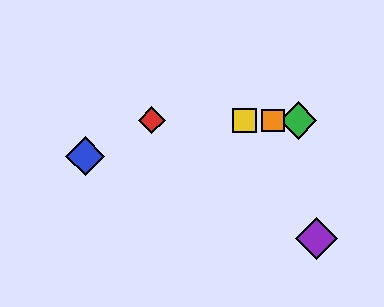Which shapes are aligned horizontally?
The red diamond, the green diamond, the yellow square, the orange square are aligned horizontally.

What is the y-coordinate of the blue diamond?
The blue diamond is at y≈156.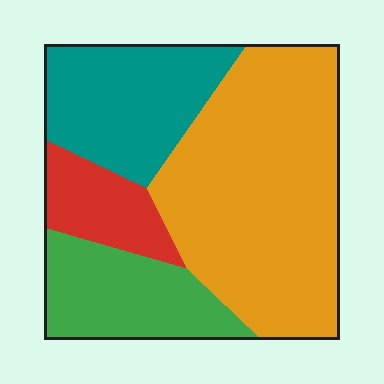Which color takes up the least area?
Red, at roughly 10%.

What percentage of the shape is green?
Green takes up about one sixth (1/6) of the shape.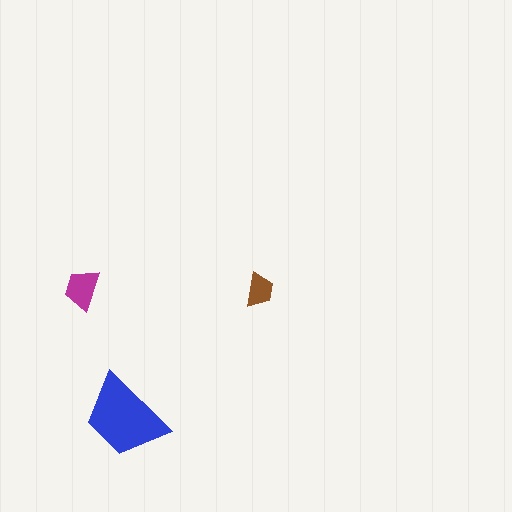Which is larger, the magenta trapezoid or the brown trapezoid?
The magenta one.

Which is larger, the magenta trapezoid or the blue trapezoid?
The blue one.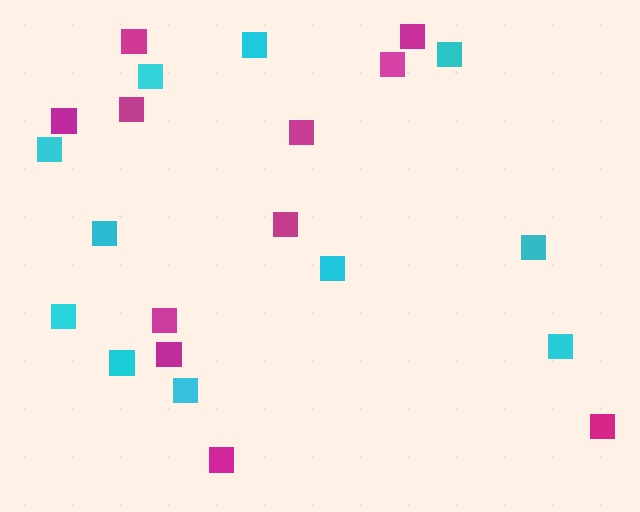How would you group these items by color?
There are 2 groups: one group of magenta squares (11) and one group of cyan squares (11).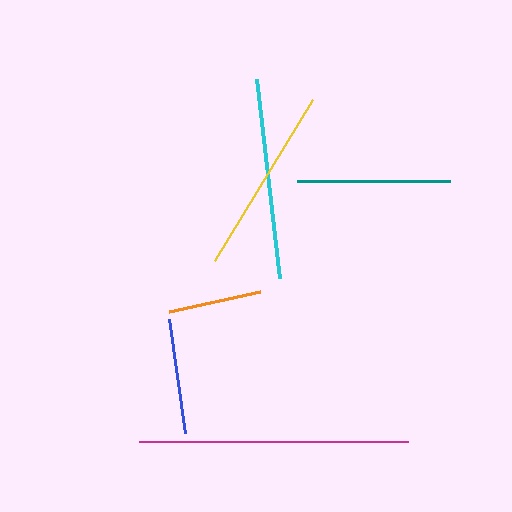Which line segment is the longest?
The magenta line is the longest at approximately 269 pixels.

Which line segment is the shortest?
The orange line is the shortest at approximately 93 pixels.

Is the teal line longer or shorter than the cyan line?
The cyan line is longer than the teal line.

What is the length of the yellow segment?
The yellow segment is approximately 188 pixels long.